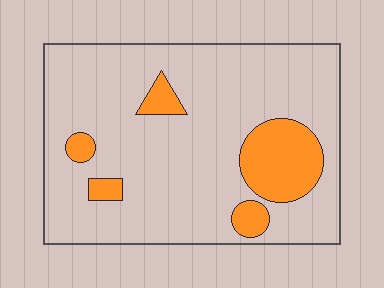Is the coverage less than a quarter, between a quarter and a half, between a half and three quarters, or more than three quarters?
Less than a quarter.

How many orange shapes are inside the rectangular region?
5.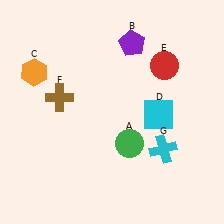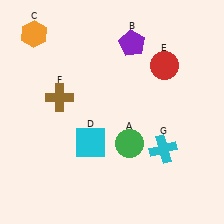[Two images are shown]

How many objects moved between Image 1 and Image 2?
2 objects moved between the two images.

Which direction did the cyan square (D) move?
The cyan square (D) moved left.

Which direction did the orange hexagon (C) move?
The orange hexagon (C) moved up.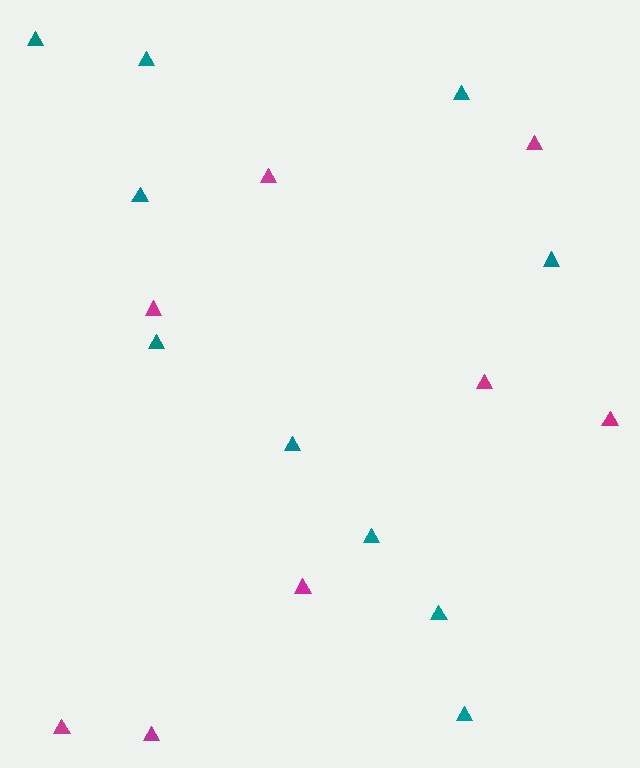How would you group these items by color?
There are 2 groups: one group of teal triangles (10) and one group of magenta triangles (8).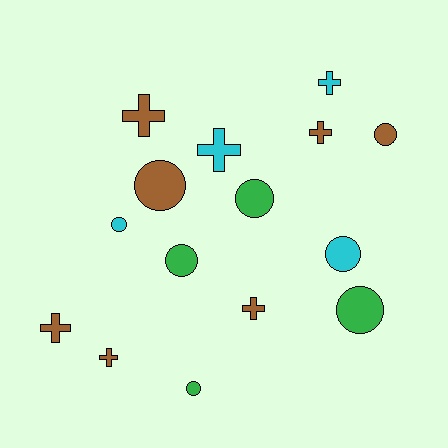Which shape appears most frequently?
Circle, with 8 objects.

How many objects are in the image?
There are 15 objects.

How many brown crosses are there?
There are 5 brown crosses.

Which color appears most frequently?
Brown, with 7 objects.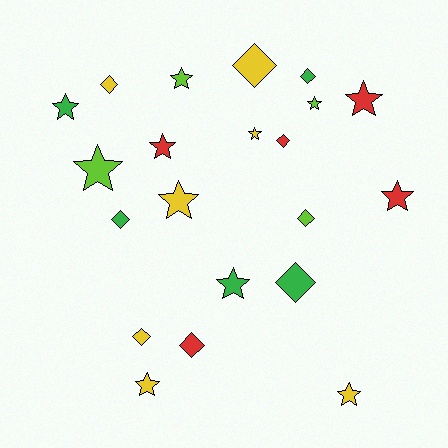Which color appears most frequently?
Yellow, with 7 objects.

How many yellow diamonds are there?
There are 3 yellow diamonds.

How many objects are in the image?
There are 21 objects.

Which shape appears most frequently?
Star, with 12 objects.